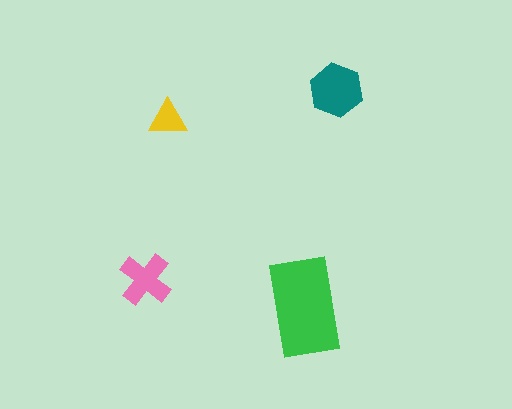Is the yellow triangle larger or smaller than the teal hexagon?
Smaller.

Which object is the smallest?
The yellow triangle.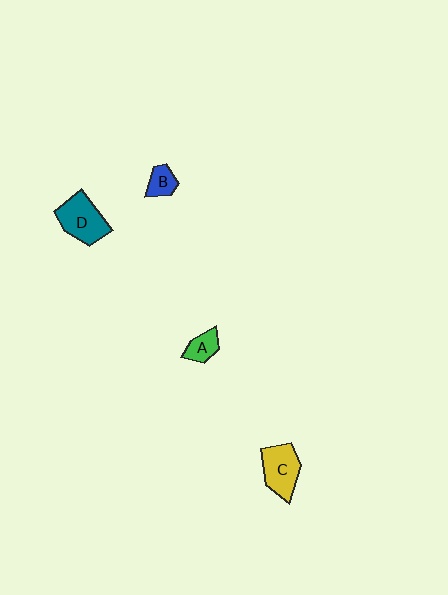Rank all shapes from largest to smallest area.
From largest to smallest: D (teal), C (yellow), A (green), B (blue).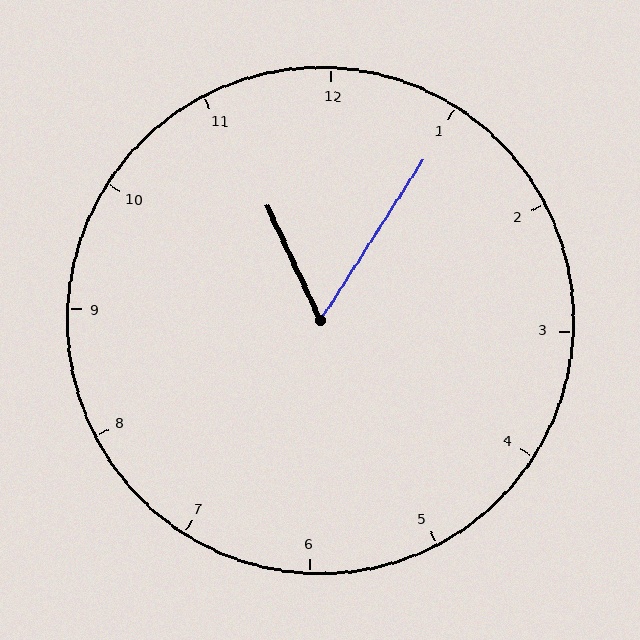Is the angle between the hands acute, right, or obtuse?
It is acute.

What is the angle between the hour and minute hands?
Approximately 58 degrees.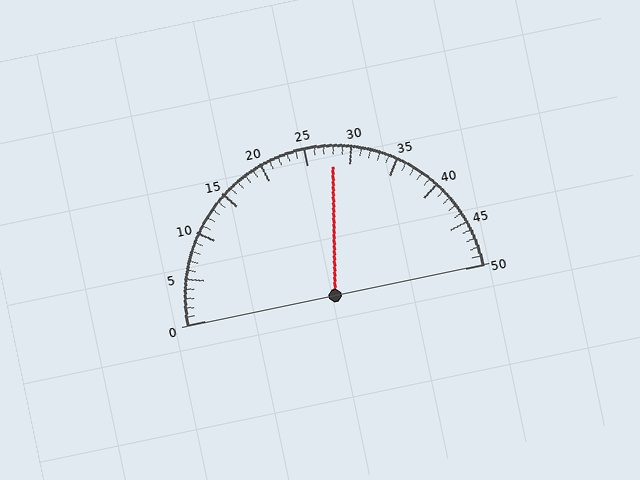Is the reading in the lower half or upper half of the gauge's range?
The reading is in the upper half of the range (0 to 50).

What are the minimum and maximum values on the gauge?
The gauge ranges from 0 to 50.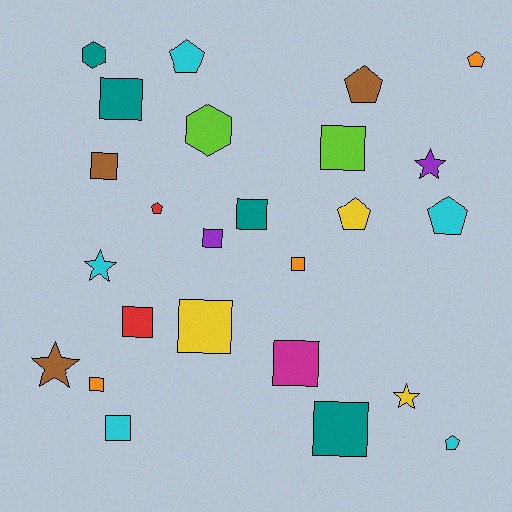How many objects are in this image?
There are 25 objects.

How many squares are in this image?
There are 12 squares.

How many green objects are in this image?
There are no green objects.